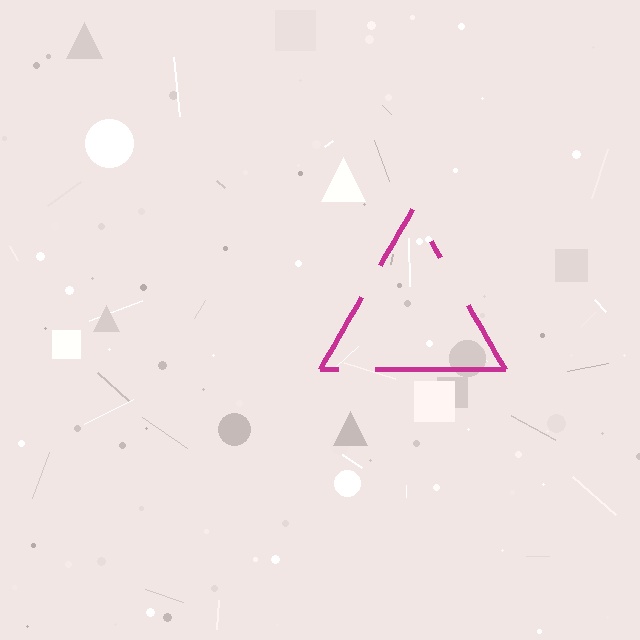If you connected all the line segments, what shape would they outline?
They would outline a triangle.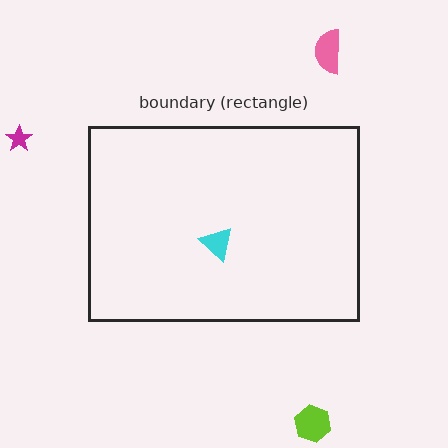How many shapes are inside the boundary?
1 inside, 3 outside.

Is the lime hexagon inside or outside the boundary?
Outside.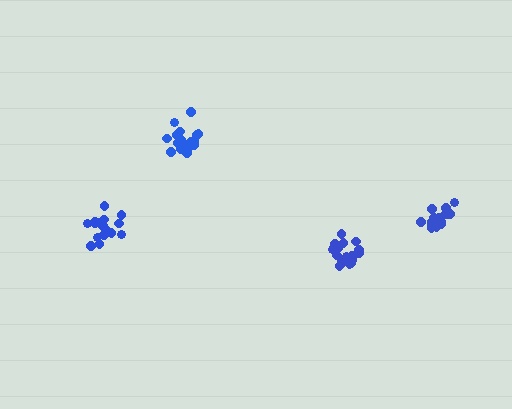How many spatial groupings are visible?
There are 4 spatial groupings.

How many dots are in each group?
Group 1: 16 dots, Group 2: 20 dots, Group 3: 19 dots, Group 4: 16 dots (71 total).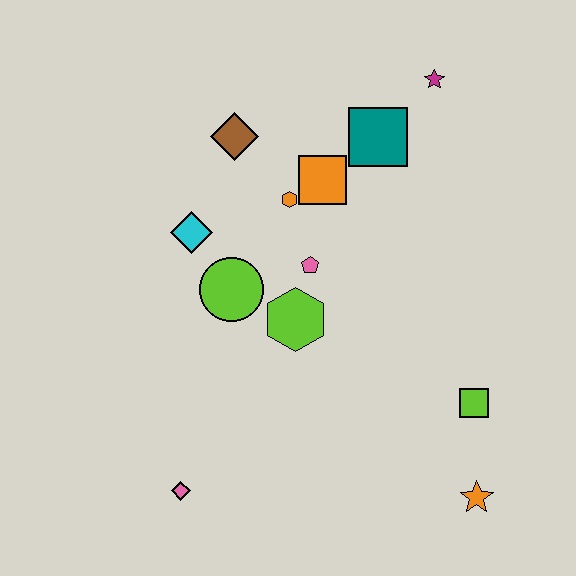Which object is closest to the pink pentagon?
The lime hexagon is closest to the pink pentagon.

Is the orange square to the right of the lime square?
No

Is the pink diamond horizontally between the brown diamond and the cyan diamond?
No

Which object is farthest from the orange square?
The orange star is farthest from the orange square.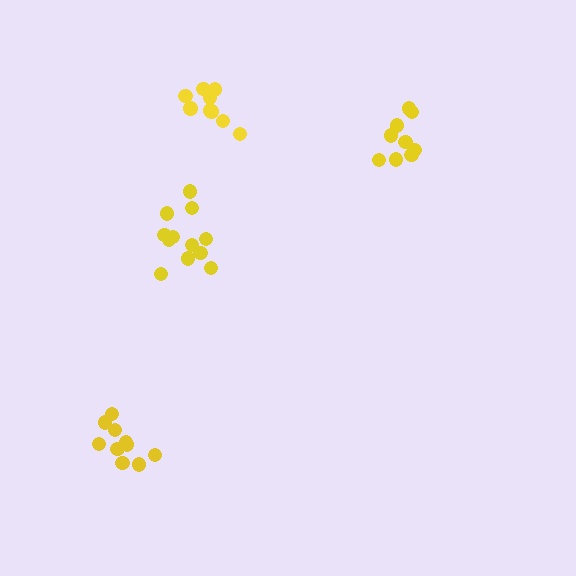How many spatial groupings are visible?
There are 4 spatial groupings.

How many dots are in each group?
Group 1: 12 dots, Group 2: 9 dots, Group 3: 9 dots, Group 4: 11 dots (41 total).